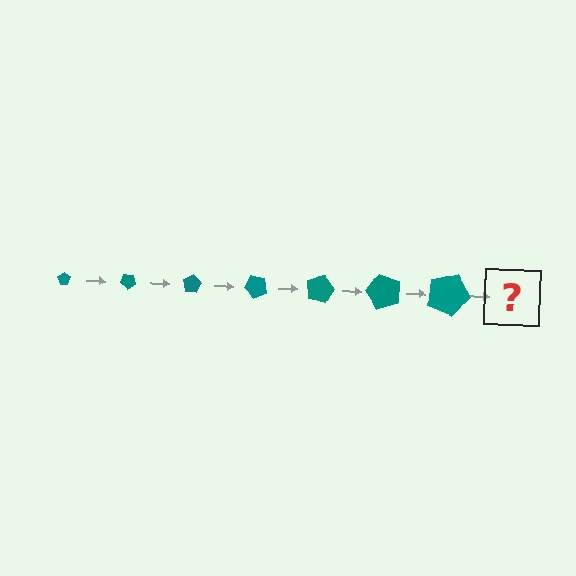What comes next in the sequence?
The next element should be a pentagon, larger than the previous one and rotated 280 degrees from the start.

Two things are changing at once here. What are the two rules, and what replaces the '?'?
The two rules are that the pentagon grows larger each step and it rotates 40 degrees each step. The '?' should be a pentagon, larger than the previous one and rotated 280 degrees from the start.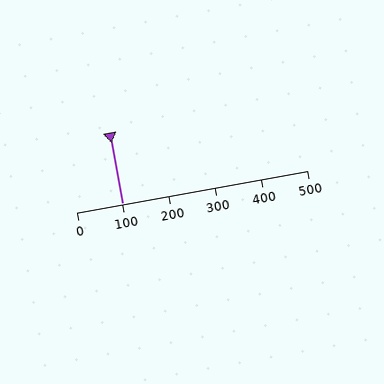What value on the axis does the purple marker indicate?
The marker indicates approximately 100.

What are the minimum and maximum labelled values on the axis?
The axis runs from 0 to 500.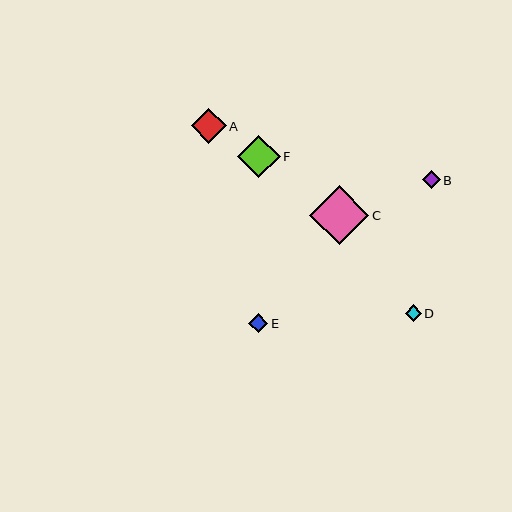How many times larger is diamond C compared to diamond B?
Diamond C is approximately 3.4 times the size of diamond B.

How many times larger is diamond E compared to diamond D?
Diamond E is approximately 1.2 times the size of diamond D.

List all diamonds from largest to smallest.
From largest to smallest: C, F, A, E, B, D.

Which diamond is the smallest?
Diamond D is the smallest with a size of approximately 16 pixels.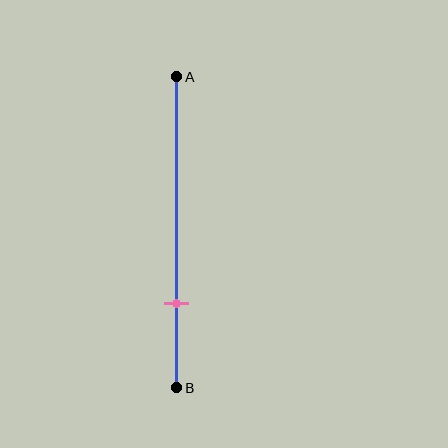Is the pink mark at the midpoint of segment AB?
No, the mark is at about 75% from A, not at the 50% midpoint.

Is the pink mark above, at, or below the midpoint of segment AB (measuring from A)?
The pink mark is below the midpoint of segment AB.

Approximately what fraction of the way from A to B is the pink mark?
The pink mark is approximately 75% of the way from A to B.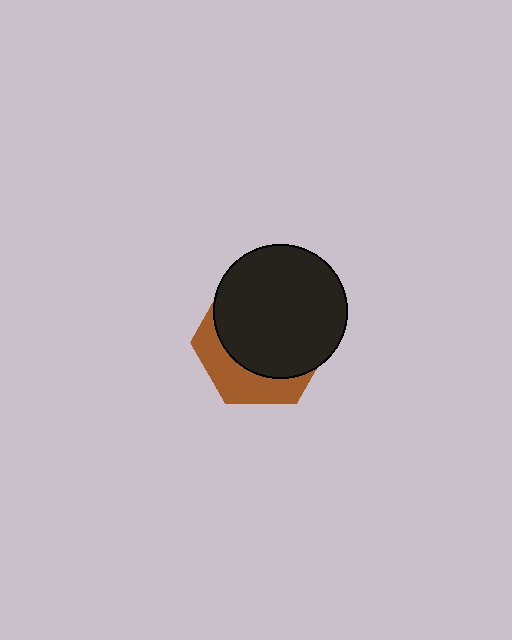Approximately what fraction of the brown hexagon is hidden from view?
Roughly 69% of the brown hexagon is hidden behind the black circle.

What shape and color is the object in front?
The object in front is a black circle.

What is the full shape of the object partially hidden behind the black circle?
The partially hidden object is a brown hexagon.